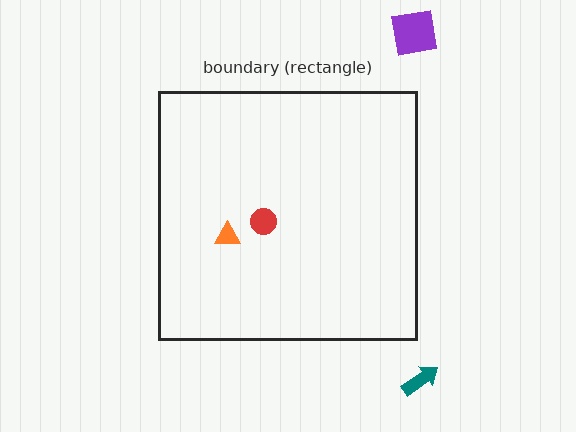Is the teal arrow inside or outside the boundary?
Outside.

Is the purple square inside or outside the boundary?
Outside.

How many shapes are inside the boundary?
2 inside, 2 outside.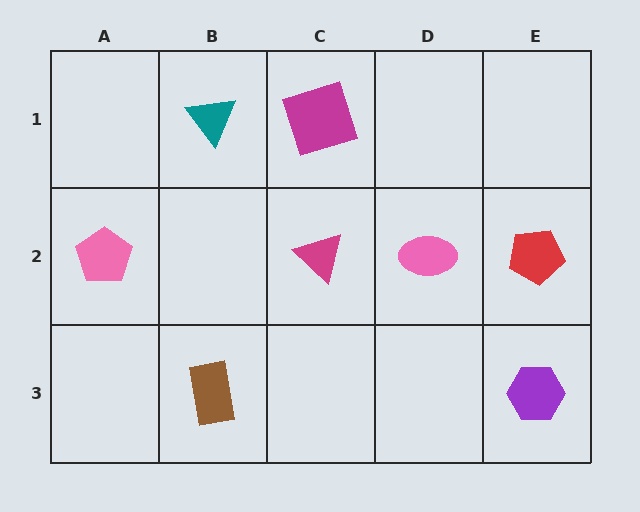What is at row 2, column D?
A pink ellipse.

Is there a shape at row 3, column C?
No, that cell is empty.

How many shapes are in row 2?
4 shapes.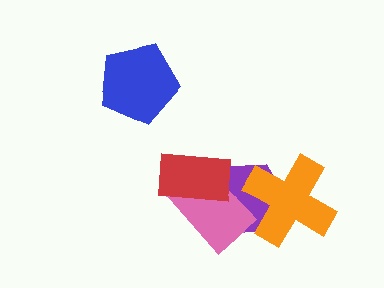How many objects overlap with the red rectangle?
2 objects overlap with the red rectangle.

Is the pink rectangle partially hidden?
Yes, it is partially covered by another shape.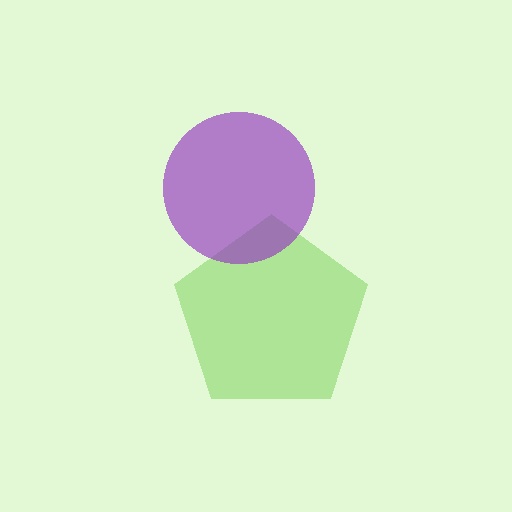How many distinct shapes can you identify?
There are 2 distinct shapes: a lime pentagon, a purple circle.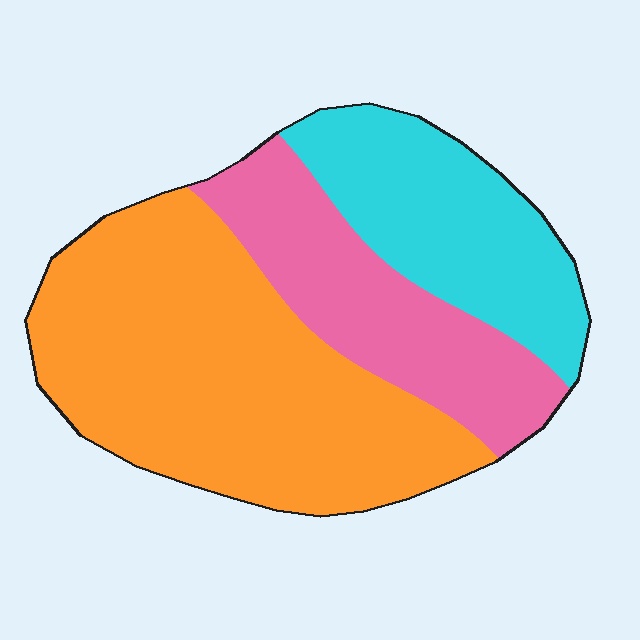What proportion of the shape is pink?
Pink covers about 25% of the shape.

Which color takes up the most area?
Orange, at roughly 50%.